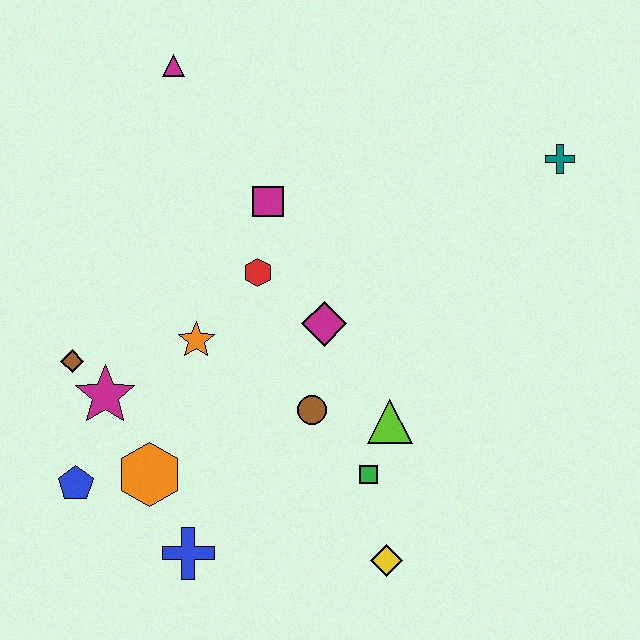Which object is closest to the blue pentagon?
The orange hexagon is closest to the blue pentagon.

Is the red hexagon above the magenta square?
No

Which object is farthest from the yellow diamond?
The magenta triangle is farthest from the yellow diamond.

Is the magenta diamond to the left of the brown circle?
No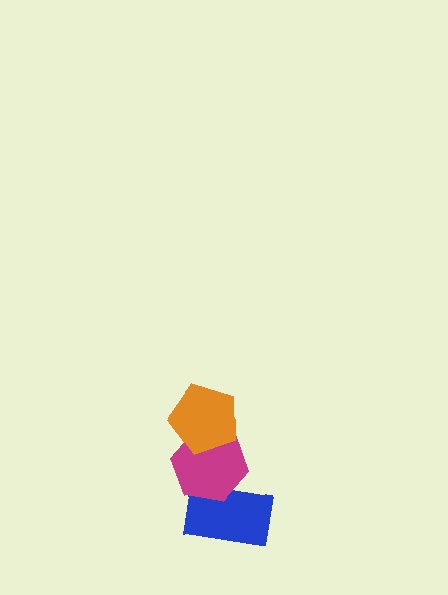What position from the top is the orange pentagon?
The orange pentagon is 1st from the top.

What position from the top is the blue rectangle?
The blue rectangle is 3rd from the top.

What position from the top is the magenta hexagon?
The magenta hexagon is 2nd from the top.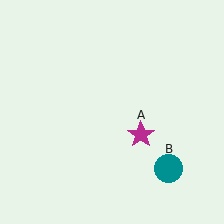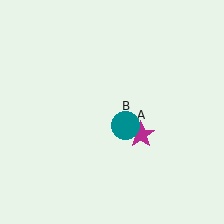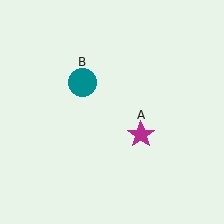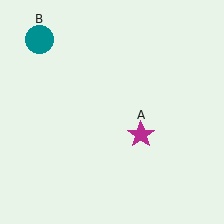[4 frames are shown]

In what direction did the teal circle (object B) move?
The teal circle (object B) moved up and to the left.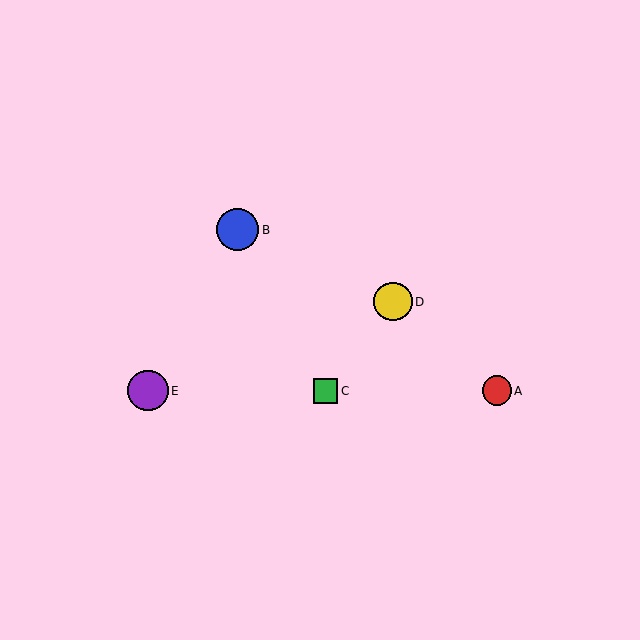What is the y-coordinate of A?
Object A is at y≈391.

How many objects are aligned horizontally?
3 objects (A, C, E) are aligned horizontally.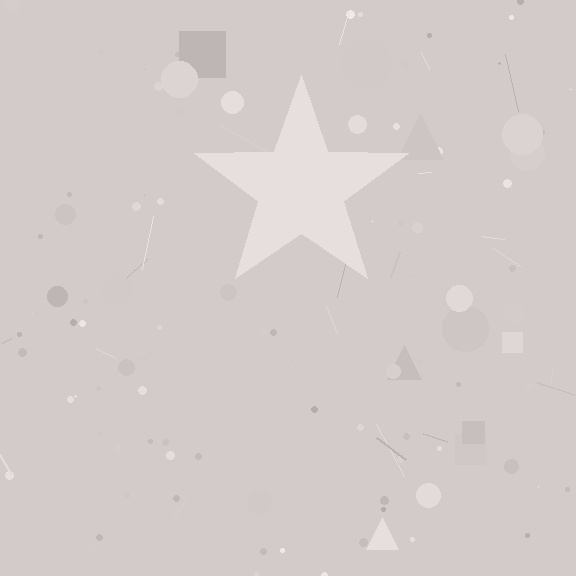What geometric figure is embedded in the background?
A star is embedded in the background.